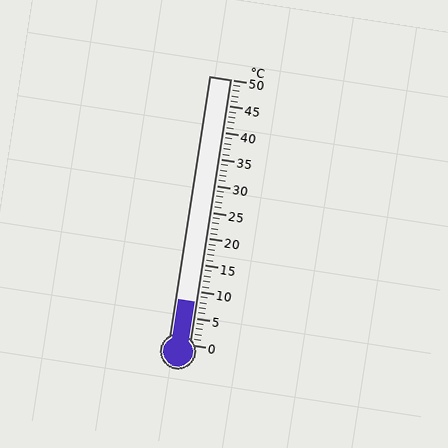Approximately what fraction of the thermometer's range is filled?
The thermometer is filled to approximately 15% of its range.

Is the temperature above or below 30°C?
The temperature is below 30°C.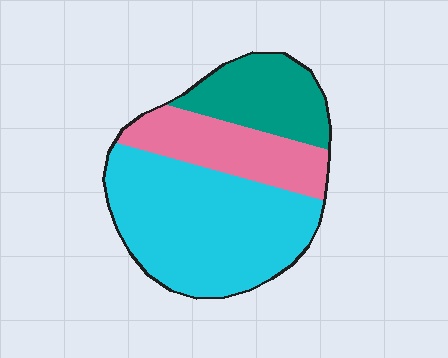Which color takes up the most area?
Cyan, at roughly 55%.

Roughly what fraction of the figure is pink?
Pink takes up about one quarter (1/4) of the figure.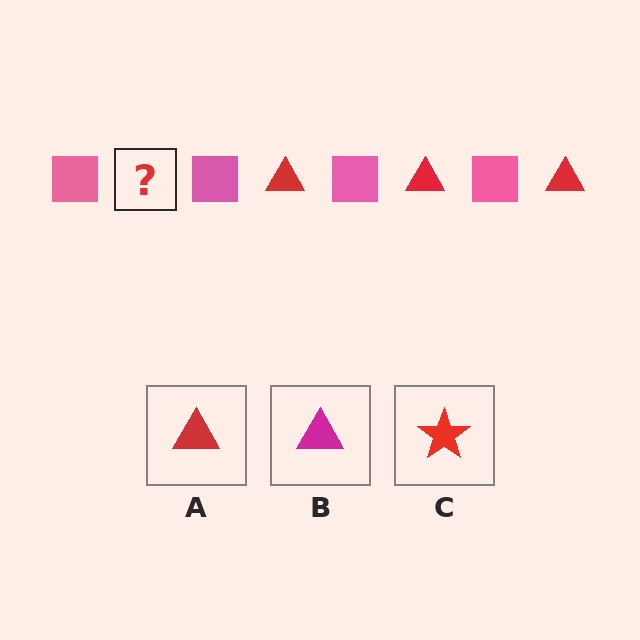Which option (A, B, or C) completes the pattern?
A.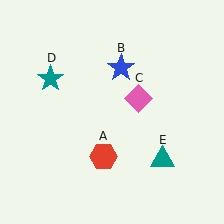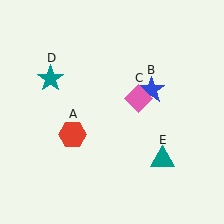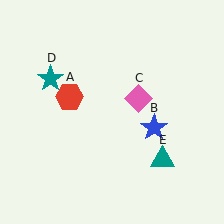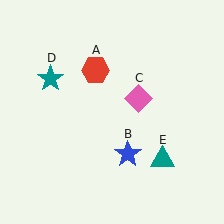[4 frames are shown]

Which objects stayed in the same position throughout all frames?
Pink diamond (object C) and teal star (object D) and teal triangle (object E) remained stationary.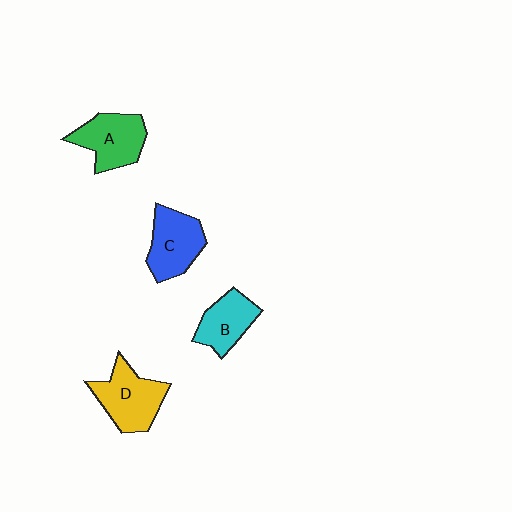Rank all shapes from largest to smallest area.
From largest to smallest: D (yellow), A (green), C (blue), B (cyan).